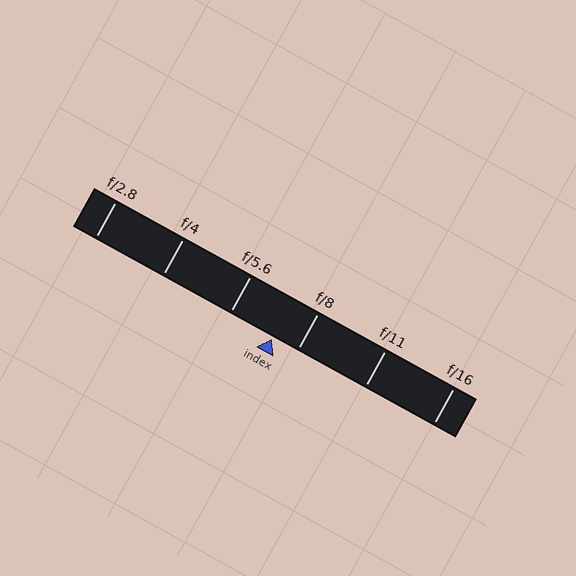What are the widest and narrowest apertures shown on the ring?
The widest aperture shown is f/2.8 and the narrowest is f/16.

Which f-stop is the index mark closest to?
The index mark is closest to f/8.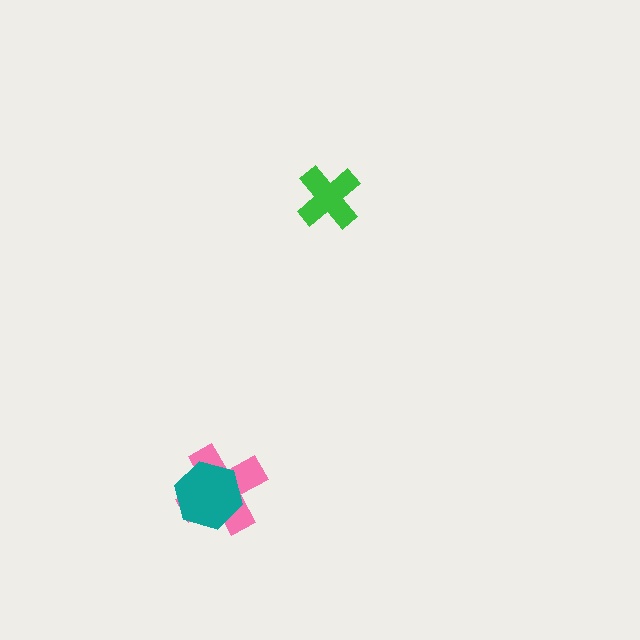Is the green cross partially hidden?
No, no other shape covers it.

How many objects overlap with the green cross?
0 objects overlap with the green cross.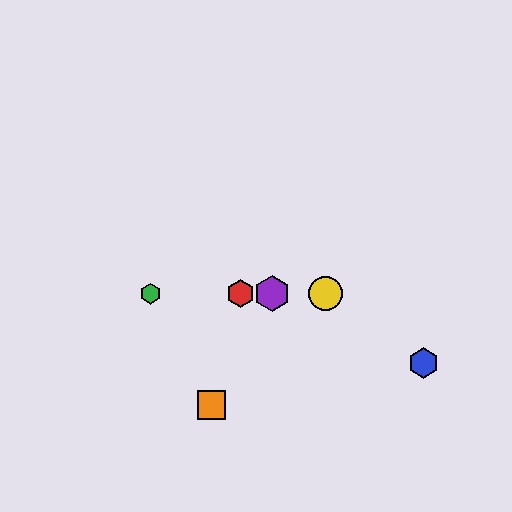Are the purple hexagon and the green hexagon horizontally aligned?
Yes, both are at y≈294.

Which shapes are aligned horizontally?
The red hexagon, the green hexagon, the yellow circle, the purple hexagon are aligned horizontally.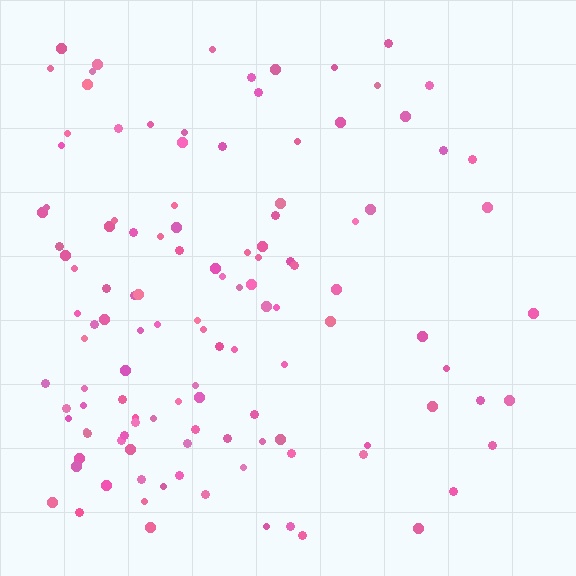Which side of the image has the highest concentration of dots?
The left.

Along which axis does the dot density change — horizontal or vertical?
Horizontal.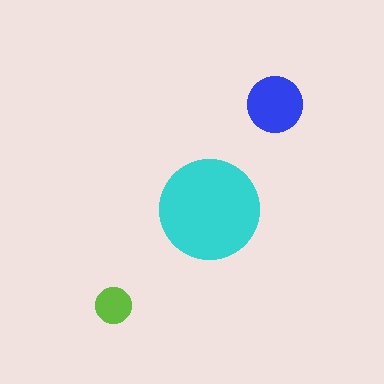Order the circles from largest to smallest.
the cyan one, the blue one, the lime one.